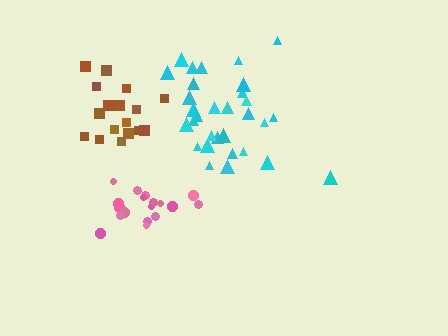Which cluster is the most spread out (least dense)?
Cyan.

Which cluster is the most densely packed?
Brown.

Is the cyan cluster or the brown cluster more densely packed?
Brown.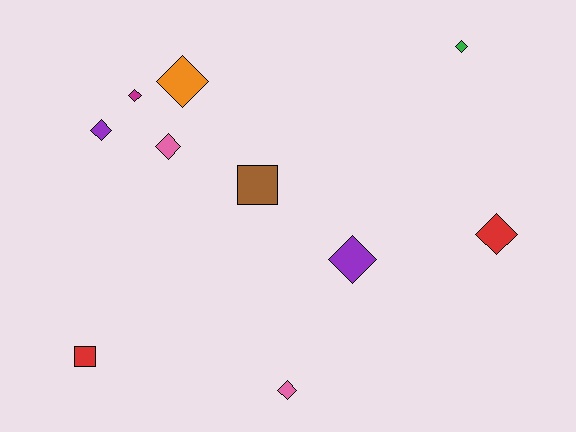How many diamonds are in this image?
There are 8 diamonds.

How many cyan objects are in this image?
There are no cyan objects.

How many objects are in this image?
There are 10 objects.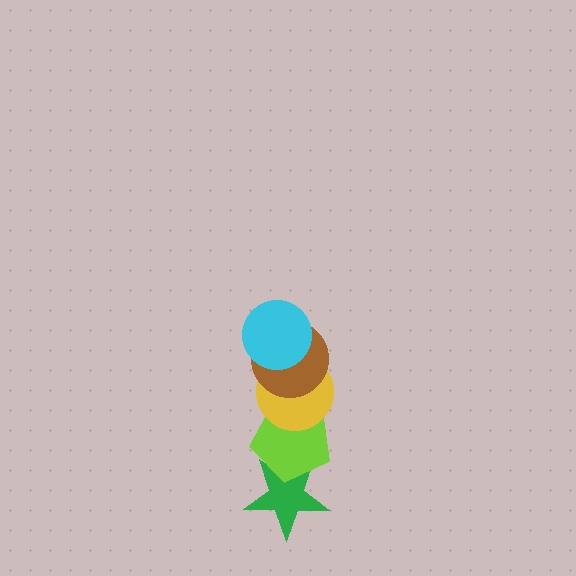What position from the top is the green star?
The green star is 5th from the top.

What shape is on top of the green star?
The lime pentagon is on top of the green star.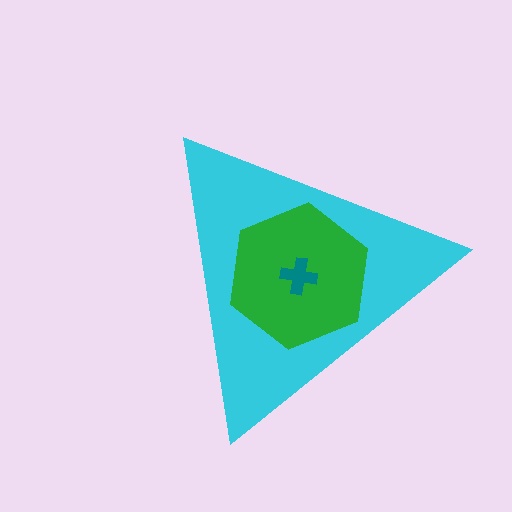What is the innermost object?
The teal cross.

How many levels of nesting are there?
3.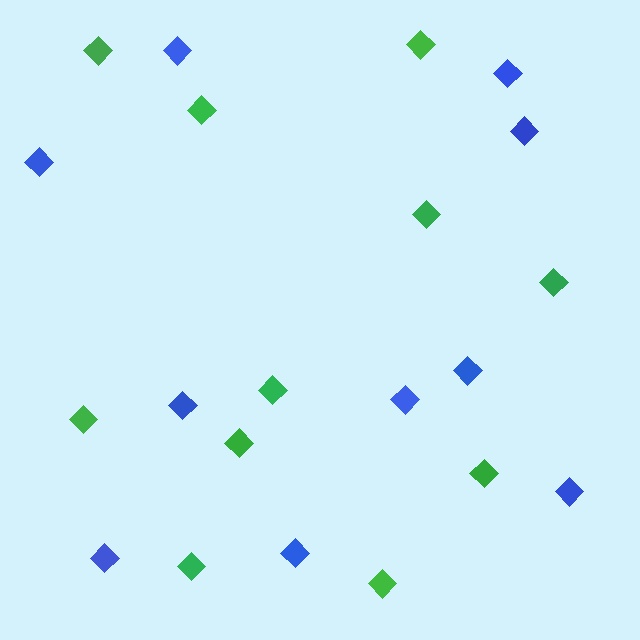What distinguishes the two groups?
There are 2 groups: one group of blue diamonds (10) and one group of green diamonds (11).